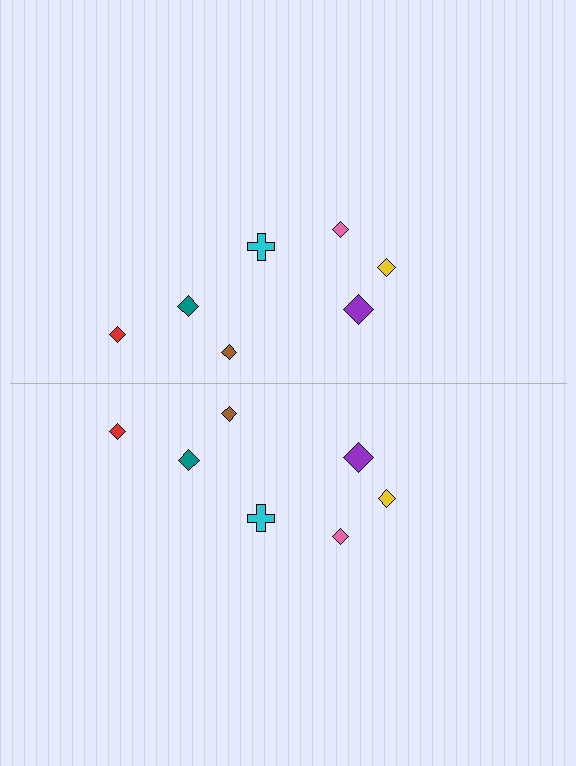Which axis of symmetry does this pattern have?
The pattern has a horizontal axis of symmetry running through the center of the image.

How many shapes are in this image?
There are 14 shapes in this image.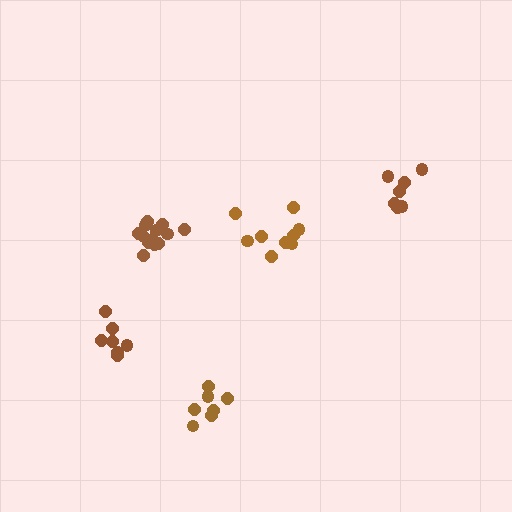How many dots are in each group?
Group 1: 7 dots, Group 2: 9 dots, Group 3: 13 dots, Group 4: 7 dots, Group 5: 7 dots (43 total).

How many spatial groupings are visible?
There are 5 spatial groupings.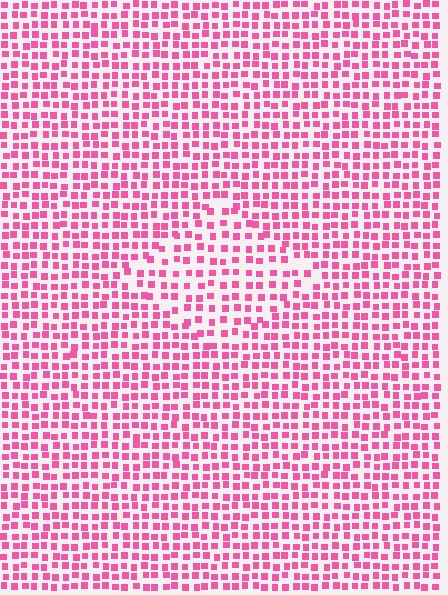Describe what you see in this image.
The image contains small pink elements arranged at two different densities. A diamond-shaped region is visible where the elements are less densely packed than the surrounding area.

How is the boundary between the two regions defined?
The boundary is defined by a change in element density (approximately 1.5x ratio). All elements are the same color, size, and shape.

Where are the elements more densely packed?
The elements are more densely packed outside the diamond boundary.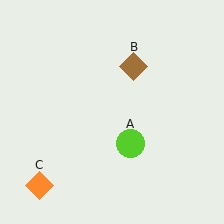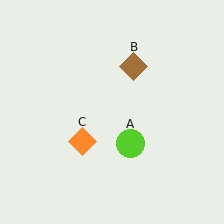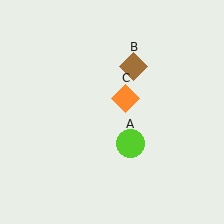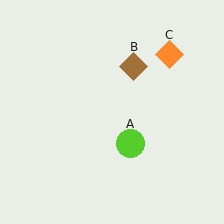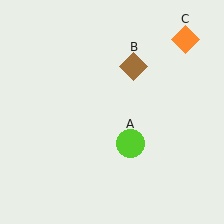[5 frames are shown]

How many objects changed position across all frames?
1 object changed position: orange diamond (object C).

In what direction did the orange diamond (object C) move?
The orange diamond (object C) moved up and to the right.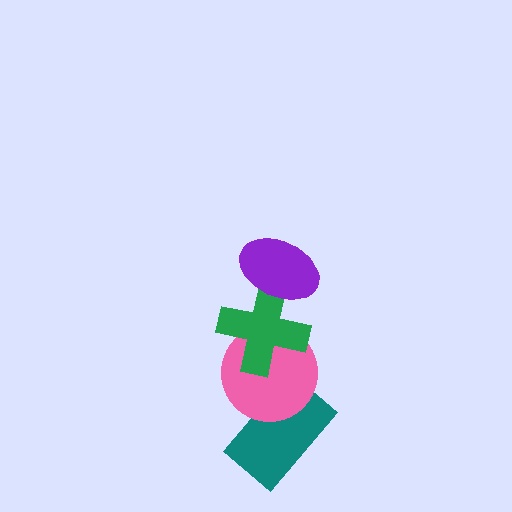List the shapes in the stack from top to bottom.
From top to bottom: the purple ellipse, the green cross, the pink circle, the teal rectangle.